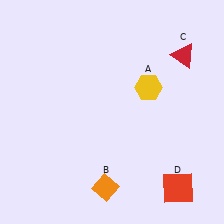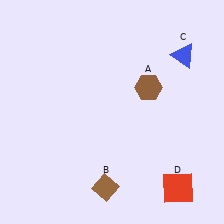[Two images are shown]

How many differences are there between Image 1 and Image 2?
There are 3 differences between the two images.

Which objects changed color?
A changed from yellow to brown. B changed from orange to brown. C changed from red to blue.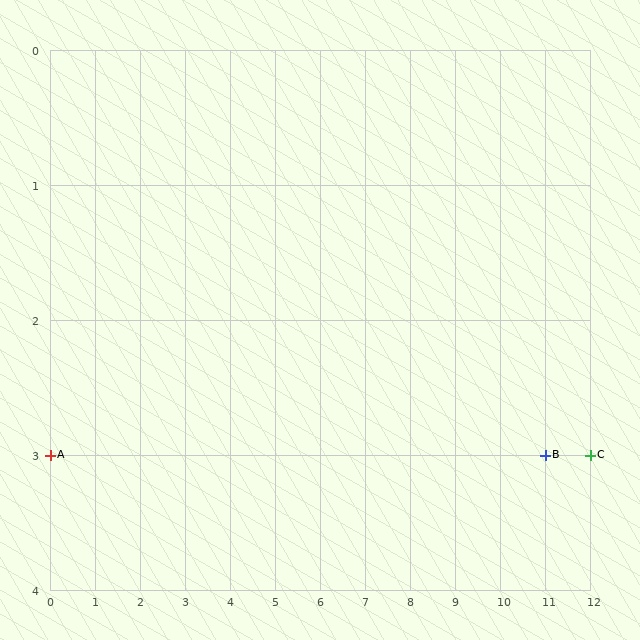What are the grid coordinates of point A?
Point A is at grid coordinates (0, 3).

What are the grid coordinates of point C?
Point C is at grid coordinates (12, 3).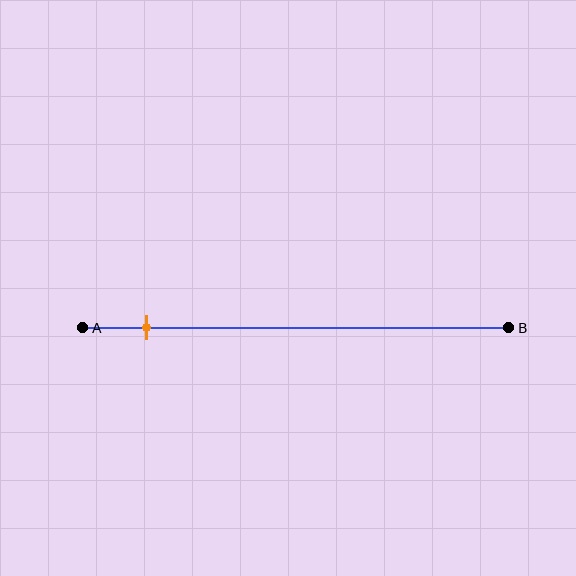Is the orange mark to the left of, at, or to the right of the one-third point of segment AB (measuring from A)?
The orange mark is to the left of the one-third point of segment AB.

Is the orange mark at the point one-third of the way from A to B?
No, the mark is at about 15% from A, not at the 33% one-third point.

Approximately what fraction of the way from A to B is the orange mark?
The orange mark is approximately 15% of the way from A to B.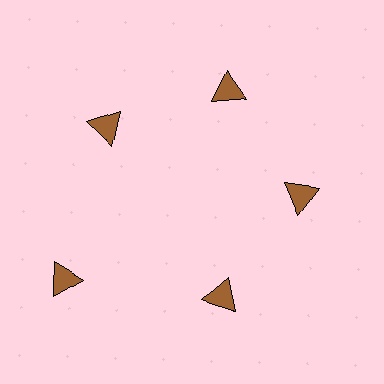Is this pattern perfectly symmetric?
No. The 5 brown triangles are arranged in a ring, but one element near the 8 o'clock position is pushed outward from the center, breaking the 5-fold rotational symmetry.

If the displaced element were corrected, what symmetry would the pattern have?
It would have 5-fold rotational symmetry — the pattern would map onto itself every 72 degrees.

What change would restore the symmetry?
The symmetry would be restored by moving it inward, back onto the ring so that all 5 triangles sit at equal angles and equal distance from the center.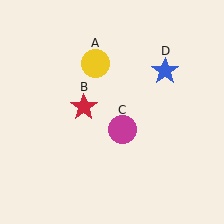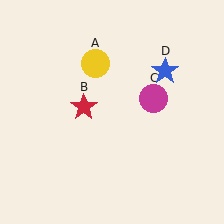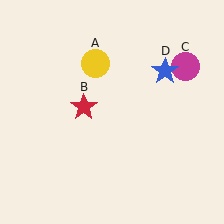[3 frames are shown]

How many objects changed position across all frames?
1 object changed position: magenta circle (object C).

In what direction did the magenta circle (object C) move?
The magenta circle (object C) moved up and to the right.